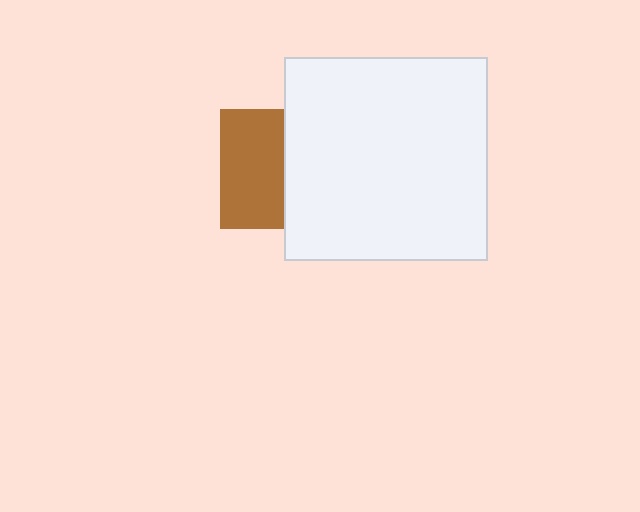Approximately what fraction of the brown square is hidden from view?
Roughly 48% of the brown square is hidden behind the white square.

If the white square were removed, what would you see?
You would see the complete brown square.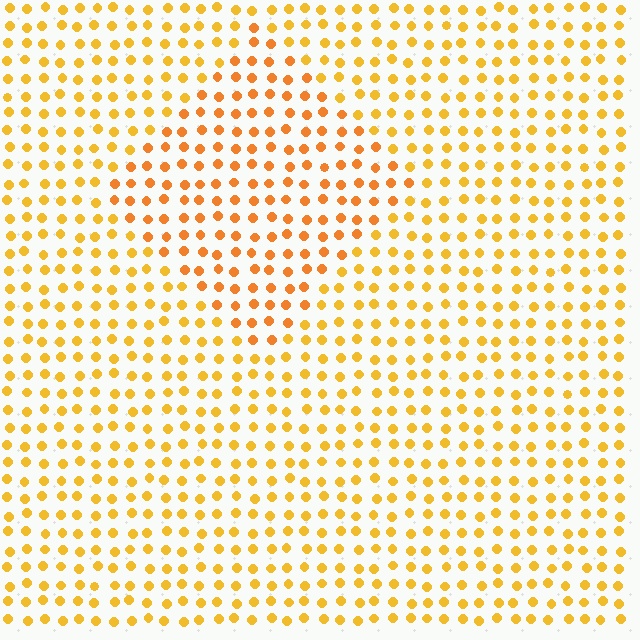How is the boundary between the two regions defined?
The boundary is defined purely by a slight shift in hue (about 18 degrees). Spacing, size, and orientation are identical on both sides.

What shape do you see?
I see a diamond.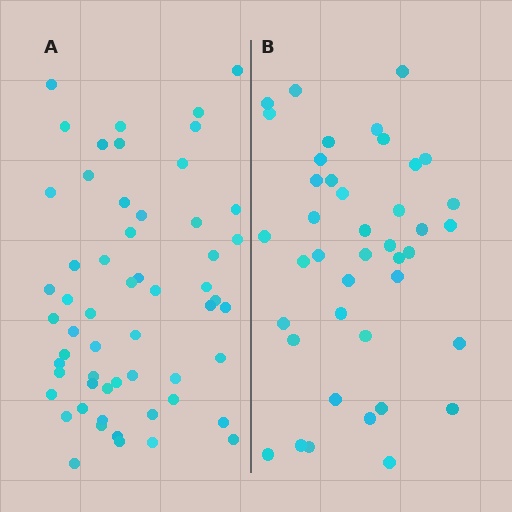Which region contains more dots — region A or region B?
Region A (the left region) has more dots.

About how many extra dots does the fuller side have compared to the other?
Region A has approximately 15 more dots than region B.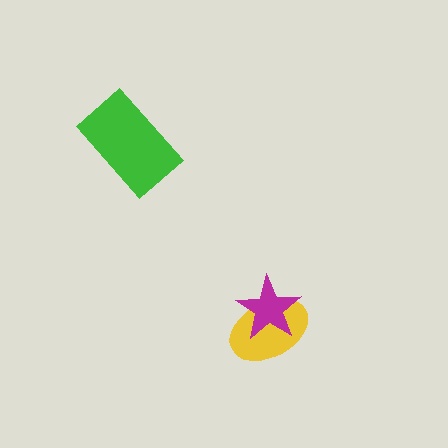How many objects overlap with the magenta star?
1 object overlaps with the magenta star.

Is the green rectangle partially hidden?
No, no other shape covers it.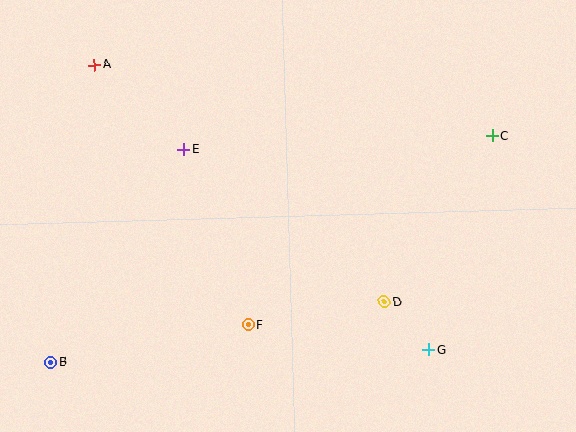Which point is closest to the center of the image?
Point F at (249, 325) is closest to the center.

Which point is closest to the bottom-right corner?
Point G is closest to the bottom-right corner.